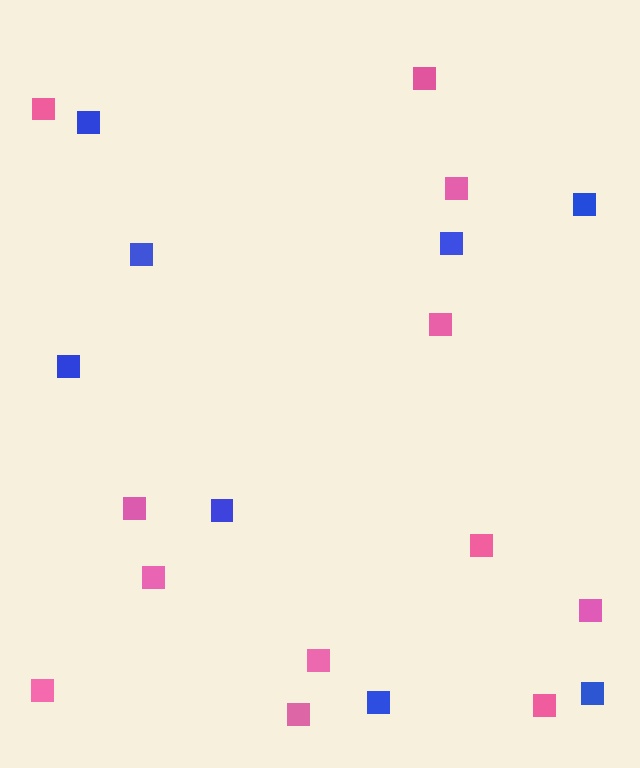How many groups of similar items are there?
There are 2 groups: one group of blue squares (8) and one group of pink squares (12).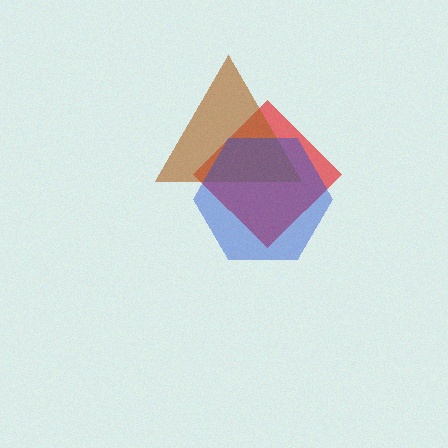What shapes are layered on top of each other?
The layered shapes are: a red diamond, a brown triangle, a blue hexagon.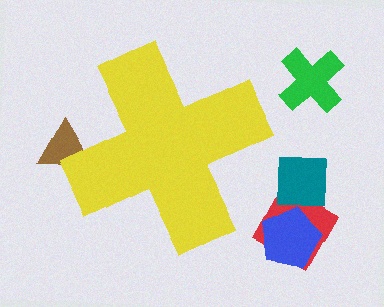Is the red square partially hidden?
No, the red square is fully visible.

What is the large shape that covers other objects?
A yellow cross.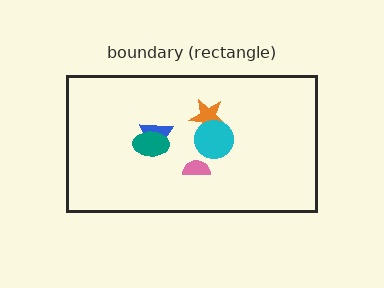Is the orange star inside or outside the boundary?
Inside.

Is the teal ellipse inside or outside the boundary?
Inside.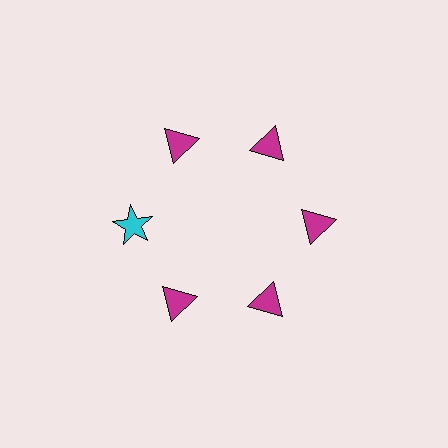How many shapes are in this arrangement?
There are 6 shapes arranged in a ring pattern.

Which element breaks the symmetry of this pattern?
The cyan star at roughly the 9 o'clock position breaks the symmetry. All other shapes are magenta triangles.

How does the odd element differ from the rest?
It differs in both color (cyan instead of magenta) and shape (star instead of triangle).